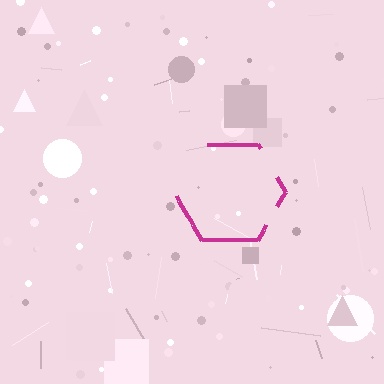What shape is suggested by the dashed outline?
The dashed outline suggests a hexagon.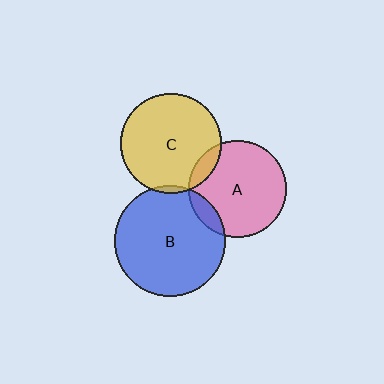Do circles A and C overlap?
Yes.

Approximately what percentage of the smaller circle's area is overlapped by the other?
Approximately 10%.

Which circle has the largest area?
Circle B (blue).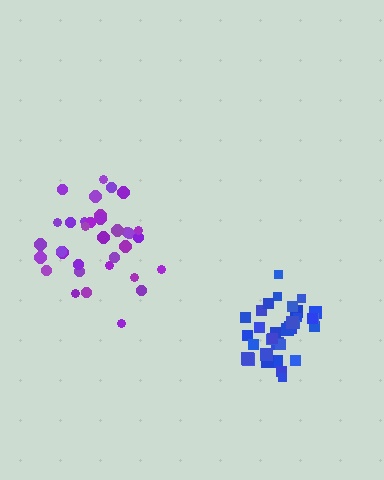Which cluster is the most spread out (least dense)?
Purple.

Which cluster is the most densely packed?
Blue.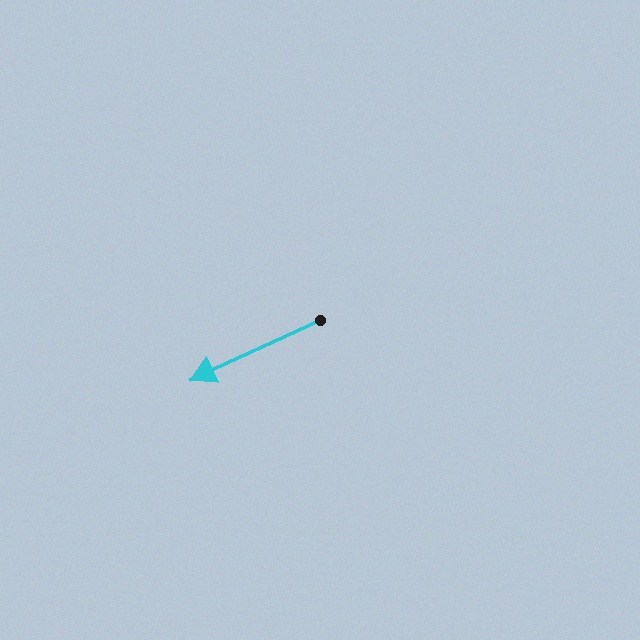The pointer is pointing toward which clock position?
Roughly 8 o'clock.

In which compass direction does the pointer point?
Southwest.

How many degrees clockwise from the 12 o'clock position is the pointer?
Approximately 245 degrees.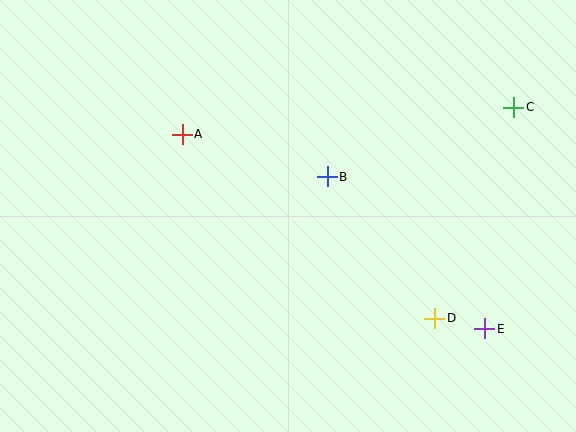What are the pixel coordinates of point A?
Point A is at (182, 134).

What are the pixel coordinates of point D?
Point D is at (435, 318).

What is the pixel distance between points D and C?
The distance between D and C is 225 pixels.